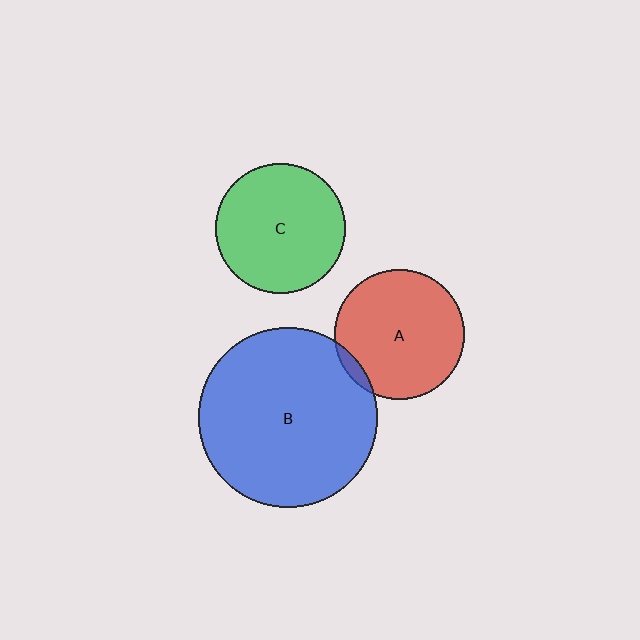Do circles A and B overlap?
Yes.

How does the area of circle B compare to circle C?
Approximately 1.9 times.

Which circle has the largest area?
Circle B (blue).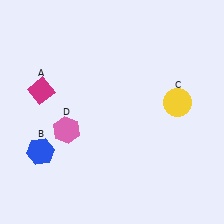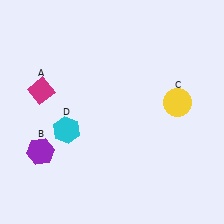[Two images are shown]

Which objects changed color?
B changed from blue to purple. D changed from pink to cyan.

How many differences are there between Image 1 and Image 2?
There are 2 differences between the two images.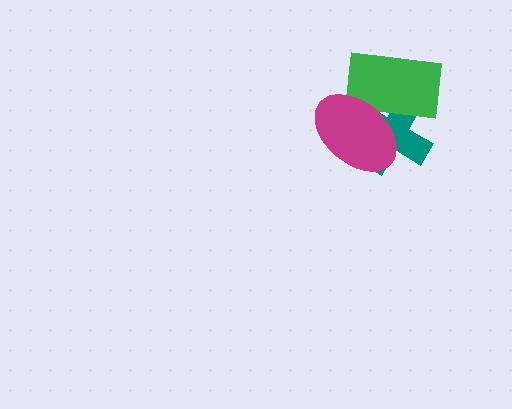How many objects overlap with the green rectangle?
2 objects overlap with the green rectangle.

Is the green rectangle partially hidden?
Yes, it is partially covered by another shape.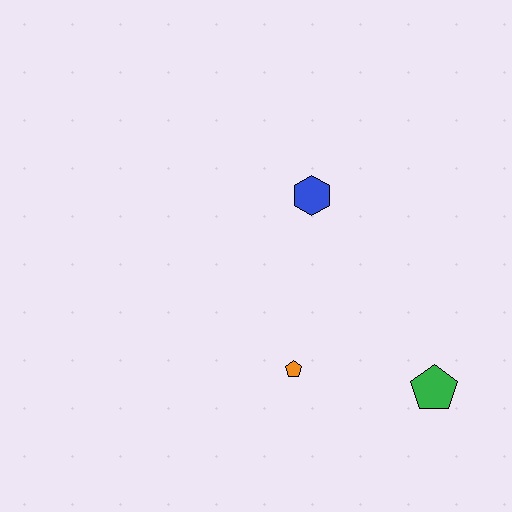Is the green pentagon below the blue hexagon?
Yes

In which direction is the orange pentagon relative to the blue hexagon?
The orange pentagon is below the blue hexagon.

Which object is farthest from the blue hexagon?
The green pentagon is farthest from the blue hexagon.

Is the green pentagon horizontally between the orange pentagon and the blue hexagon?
No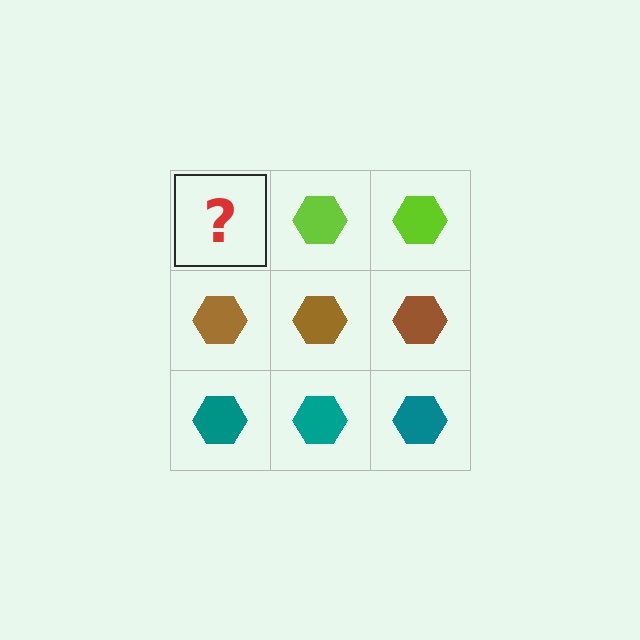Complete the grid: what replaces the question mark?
The question mark should be replaced with a lime hexagon.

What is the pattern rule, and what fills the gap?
The rule is that each row has a consistent color. The gap should be filled with a lime hexagon.